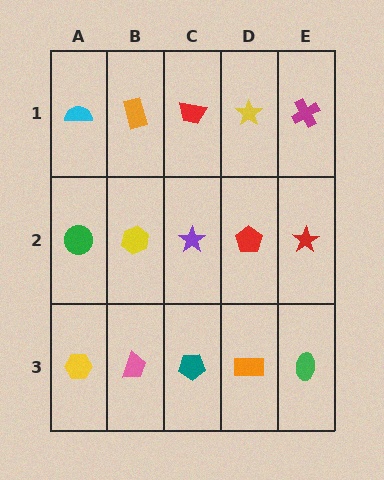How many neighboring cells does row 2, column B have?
4.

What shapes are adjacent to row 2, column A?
A cyan semicircle (row 1, column A), a yellow hexagon (row 3, column A), a yellow hexagon (row 2, column B).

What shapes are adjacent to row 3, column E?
A red star (row 2, column E), an orange rectangle (row 3, column D).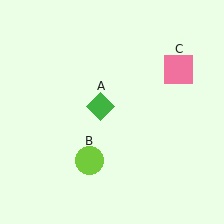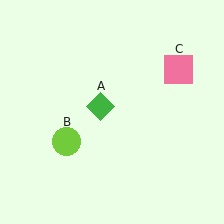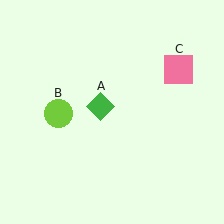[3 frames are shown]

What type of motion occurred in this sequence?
The lime circle (object B) rotated clockwise around the center of the scene.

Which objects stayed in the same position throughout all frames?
Green diamond (object A) and pink square (object C) remained stationary.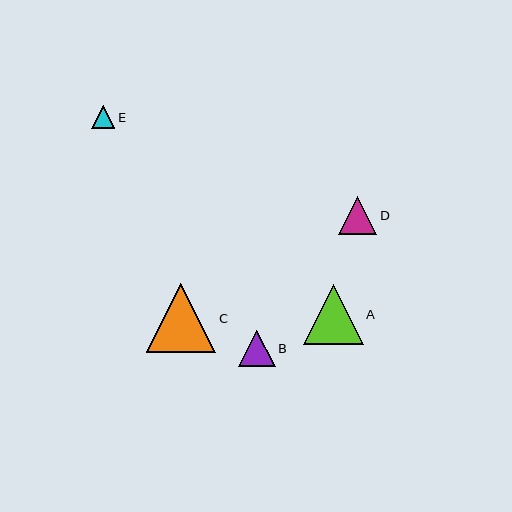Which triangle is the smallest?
Triangle E is the smallest with a size of approximately 23 pixels.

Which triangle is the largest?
Triangle C is the largest with a size of approximately 69 pixels.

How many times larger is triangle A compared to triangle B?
Triangle A is approximately 1.6 times the size of triangle B.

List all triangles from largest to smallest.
From largest to smallest: C, A, D, B, E.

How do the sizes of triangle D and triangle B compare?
Triangle D and triangle B are approximately the same size.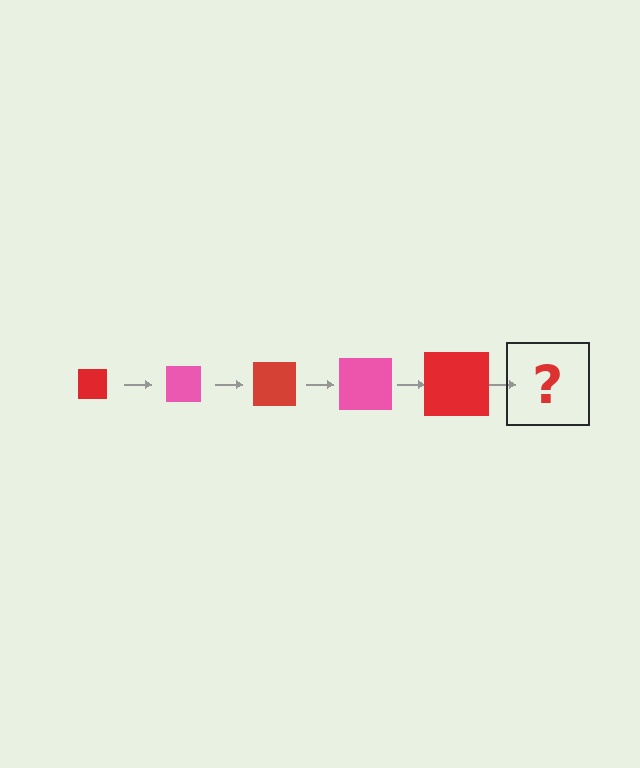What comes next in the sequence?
The next element should be a pink square, larger than the previous one.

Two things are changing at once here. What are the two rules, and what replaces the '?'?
The two rules are that the square grows larger each step and the color cycles through red and pink. The '?' should be a pink square, larger than the previous one.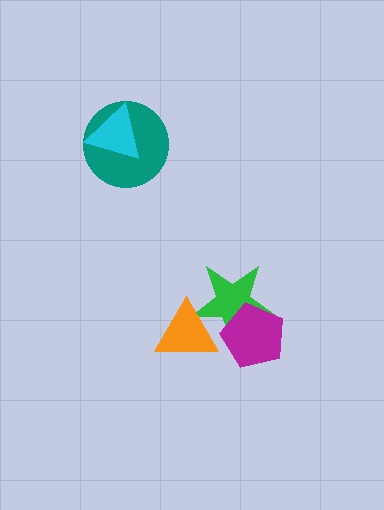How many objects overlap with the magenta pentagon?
1 object overlaps with the magenta pentagon.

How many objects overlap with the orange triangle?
1 object overlaps with the orange triangle.